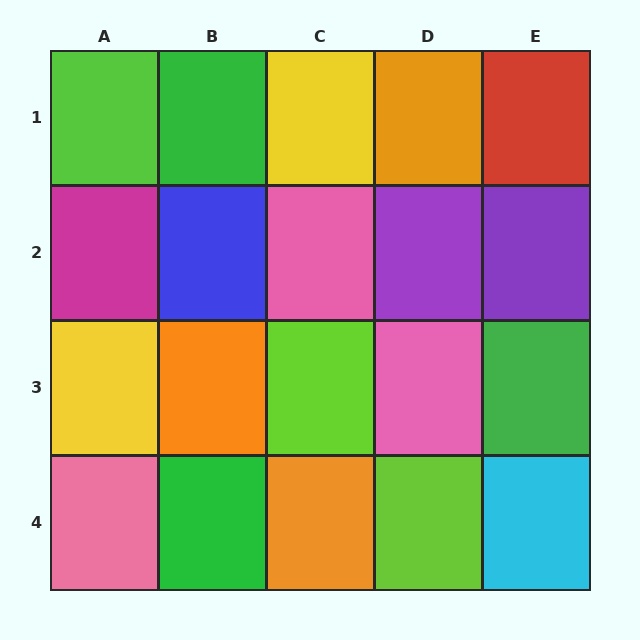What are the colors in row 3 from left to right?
Yellow, orange, lime, pink, green.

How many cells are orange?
3 cells are orange.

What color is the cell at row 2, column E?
Purple.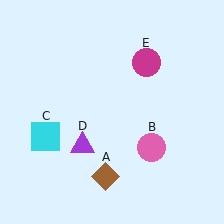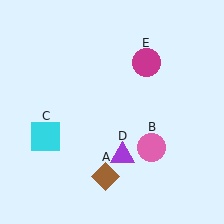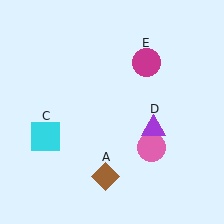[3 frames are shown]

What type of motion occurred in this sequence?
The purple triangle (object D) rotated counterclockwise around the center of the scene.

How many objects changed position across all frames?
1 object changed position: purple triangle (object D).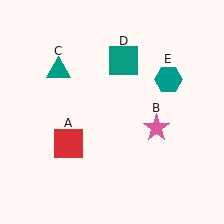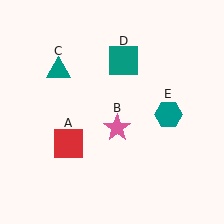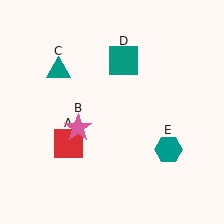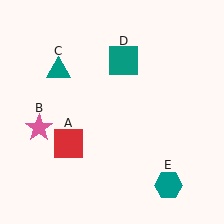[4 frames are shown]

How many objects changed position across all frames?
2 objects changed position: pink star (object B), teal hexagon (object E).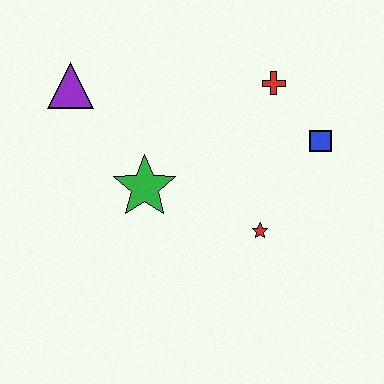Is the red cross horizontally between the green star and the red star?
No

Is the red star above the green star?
No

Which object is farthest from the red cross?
The purple triangle is farthest from the red cross.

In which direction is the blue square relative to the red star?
The blue square is above the red star.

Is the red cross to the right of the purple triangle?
Yes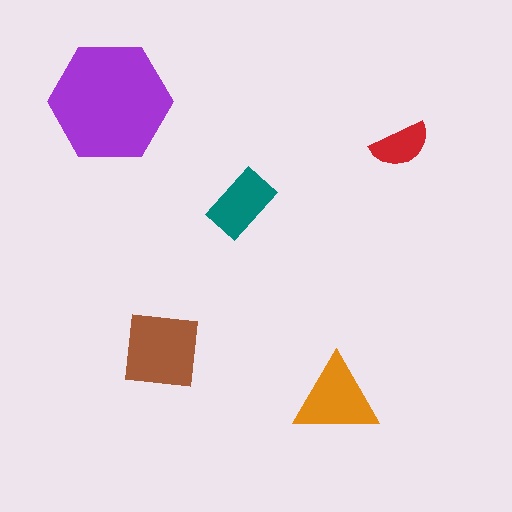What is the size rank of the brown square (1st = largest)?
2nd.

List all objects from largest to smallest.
The purple hexagon, the brown square, the orange triangle, the teal rectangle, the red semicircle.